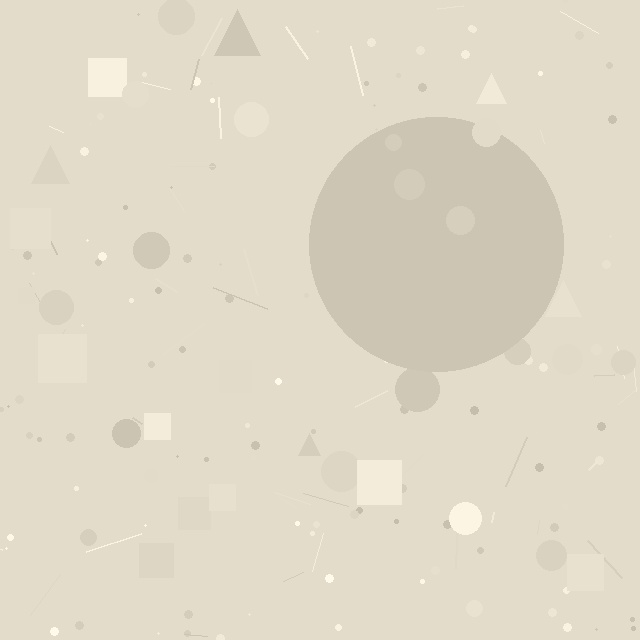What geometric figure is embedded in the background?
A circle is embedded in the background.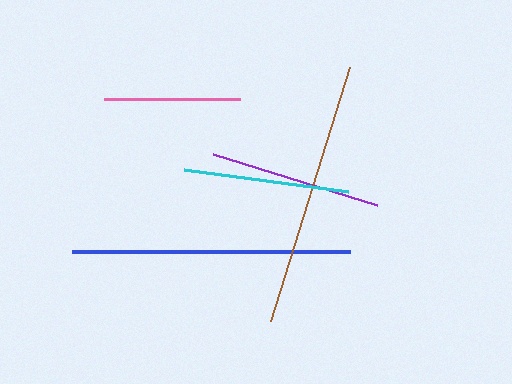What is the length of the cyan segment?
The cyan segment is approximately 165 pixels long.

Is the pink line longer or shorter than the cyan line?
The cyan line is longer than the pink line.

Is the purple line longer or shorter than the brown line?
The brown line is longer than the purple line.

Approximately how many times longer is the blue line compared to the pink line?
The blue line is approximately 2.0 times the length of the pink line.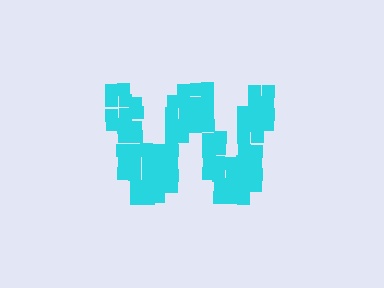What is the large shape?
The large shape is the letter W.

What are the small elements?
The small elements are squares.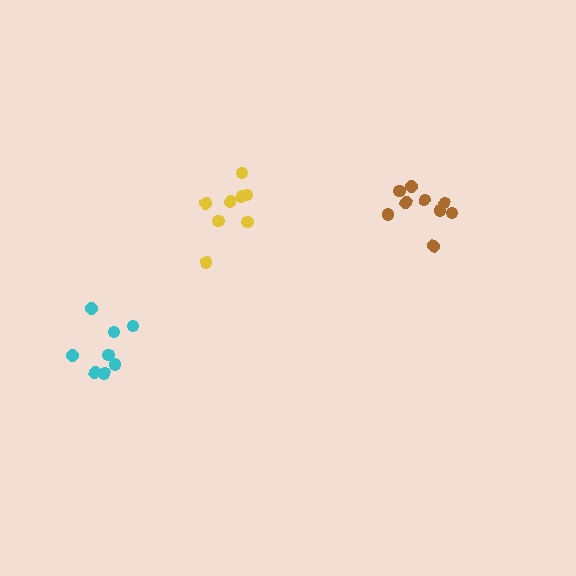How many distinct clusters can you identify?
There are 3 distinct clusters.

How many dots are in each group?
Group 1: 8 dots, Group 2: 8 dots, Group 3: 9 dots (25 total).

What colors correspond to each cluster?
The clusters are colored: yellow, cyan, brown.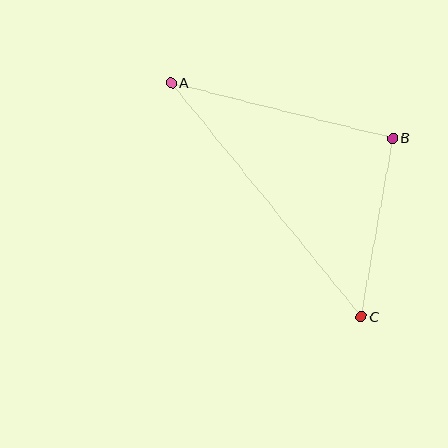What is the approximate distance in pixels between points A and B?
The distance between A and B is approximately 228 pixels.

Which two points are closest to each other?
Points B and C are closest to each other.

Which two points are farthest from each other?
Points A and C are farthest from each other.